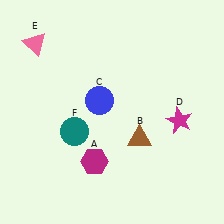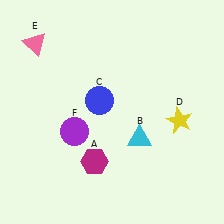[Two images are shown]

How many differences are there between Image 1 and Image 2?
There are 3 differences between the two images.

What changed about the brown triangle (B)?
In Image 1, B is brown. In Image 2, it changed to cyan.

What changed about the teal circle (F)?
In Image 1, F is teal. In Image 2, it changed to purple.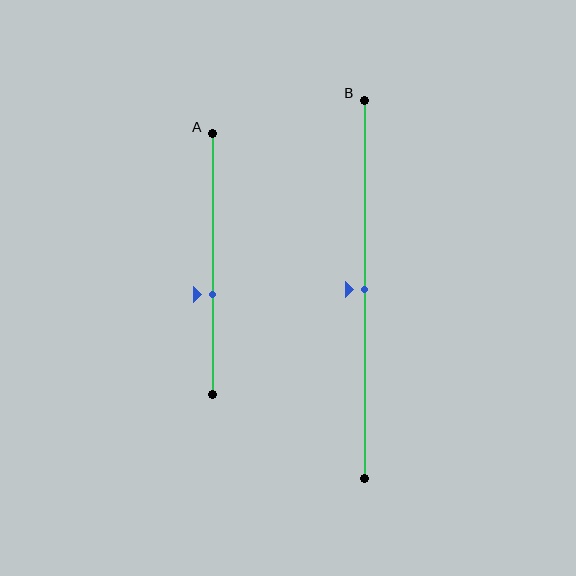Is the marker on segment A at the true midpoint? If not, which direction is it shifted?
No, the marker on segment A is shifted downward by about 12% of the segment length.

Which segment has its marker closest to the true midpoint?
Segment B has its marker closest to the true midpoint.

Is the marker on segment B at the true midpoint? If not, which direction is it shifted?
Yes, the marker on segment B is at the true midpoint.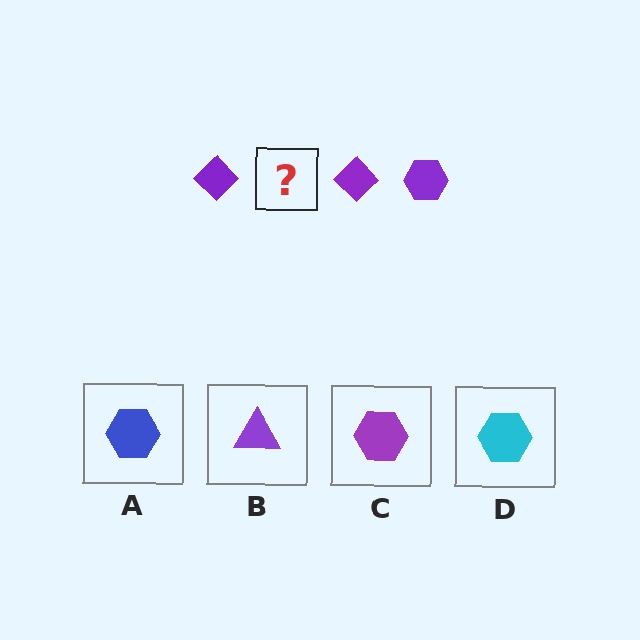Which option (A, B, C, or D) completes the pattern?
C.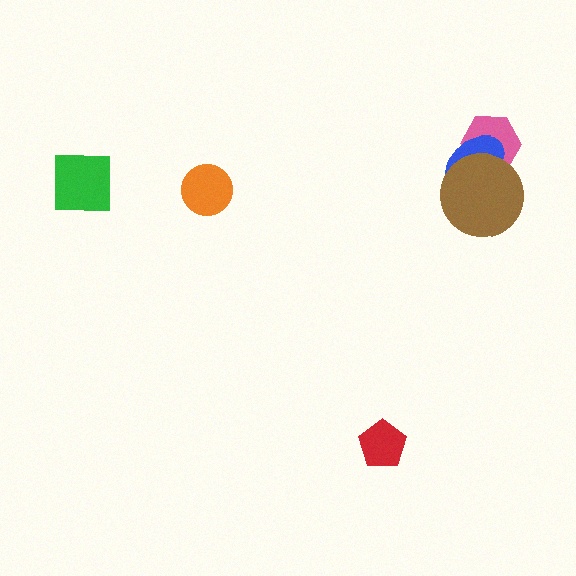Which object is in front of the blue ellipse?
The brown circle is in front of the blue ellipse.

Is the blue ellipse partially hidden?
Yes, it is partially covered by another shape.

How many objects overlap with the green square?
0 objects overlap with the green square.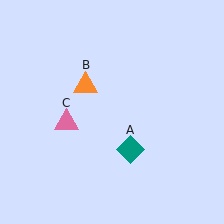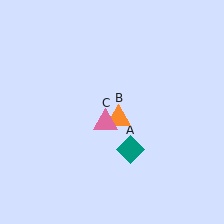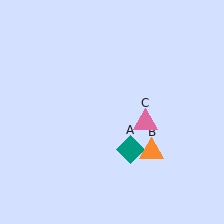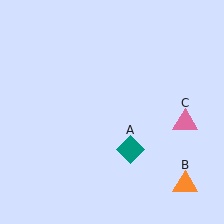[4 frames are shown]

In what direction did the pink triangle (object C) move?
The pink triangle (object C) moved right.